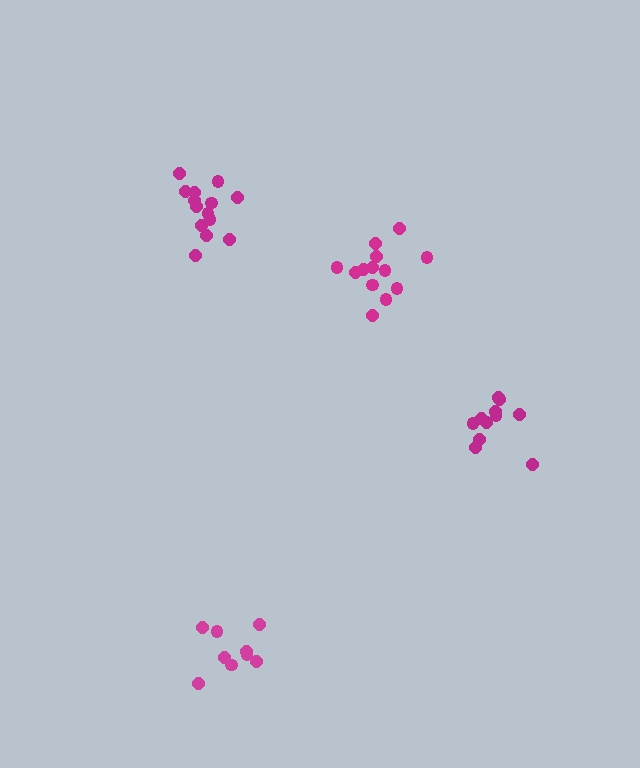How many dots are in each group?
Group 1: 13 dots, Group 2: 14 dots, Group 3: 11 dots, Group 4: 9 dots (47 total).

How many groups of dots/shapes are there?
There are 4 groups.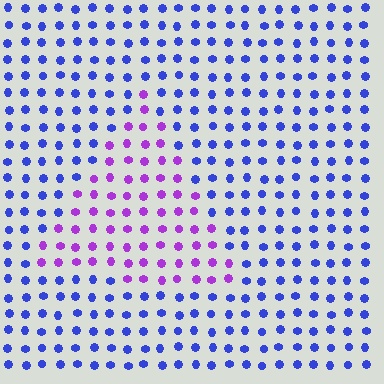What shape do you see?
I see a triangle.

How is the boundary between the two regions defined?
The boundary is defined purely by a slight shift in hue (about 50 degrees). Spacing, size, and orientation are identical on both sides.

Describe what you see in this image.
The image is filled with small blue elements in a uniform arrangement. A triangle-shaped region is visible where the elements are tinted to a slightly different hue, forming a subtle color boundary.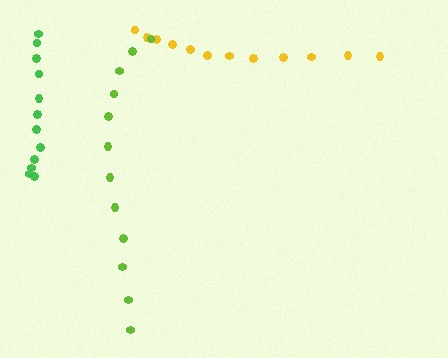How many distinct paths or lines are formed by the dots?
There are 3 distinct paths.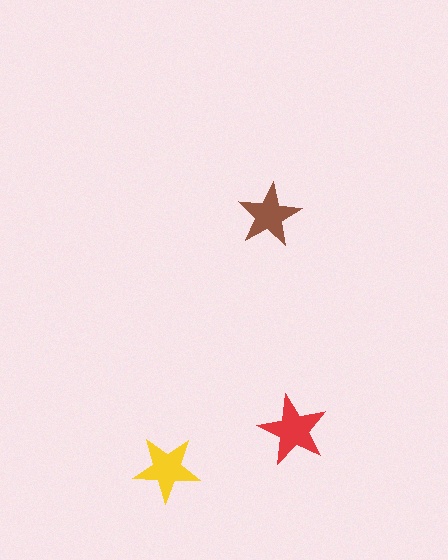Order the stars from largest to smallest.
the red one, the yellow one, the brown one.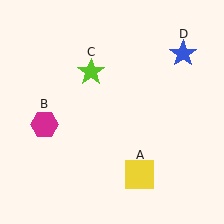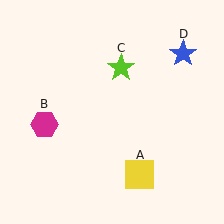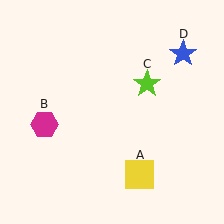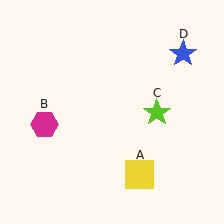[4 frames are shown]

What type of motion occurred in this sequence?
The lime star (object C) rotated clockwise around the center of the scene.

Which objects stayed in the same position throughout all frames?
Yellow square (object A) and magenta hexagon (object B) and blue star (object D) remained stationary.